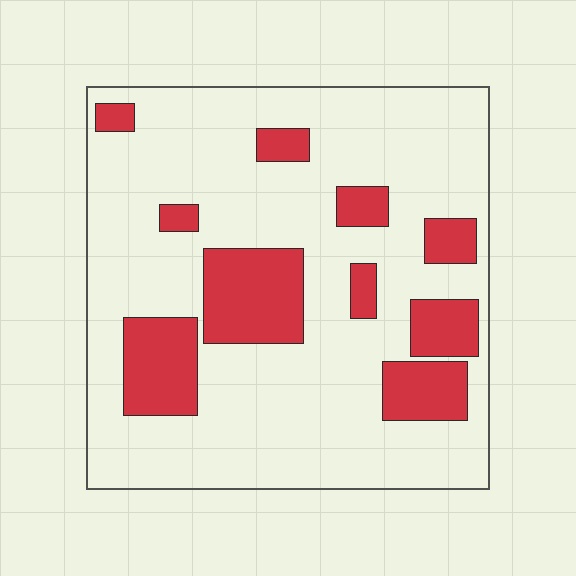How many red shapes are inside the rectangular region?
10.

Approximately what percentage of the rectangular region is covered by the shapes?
Approximately 20%.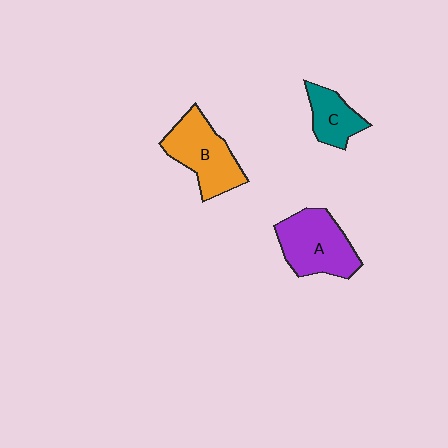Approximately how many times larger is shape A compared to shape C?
Approximately 1.7 times.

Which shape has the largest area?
Shape A (purple).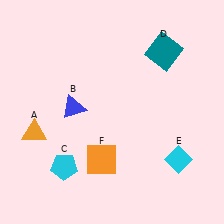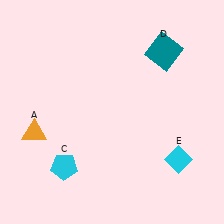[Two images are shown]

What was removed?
The orange square (F), the blue triangle (B) were removed in Image 2.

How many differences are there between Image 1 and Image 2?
There are 2 differences between the two images.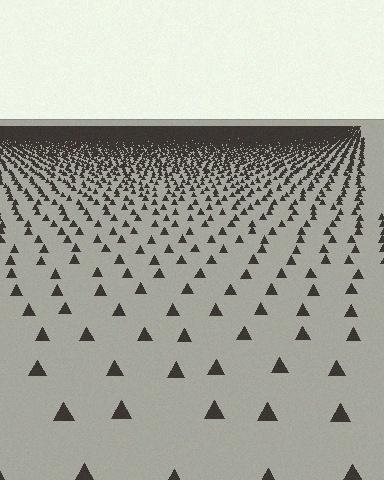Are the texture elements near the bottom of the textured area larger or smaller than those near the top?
Larger. Near the bottom, elements are closer to the viewer and appear at a bigger on-screen size.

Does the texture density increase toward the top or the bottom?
Density increases toward the top.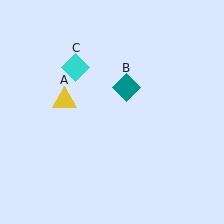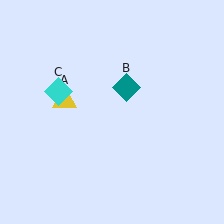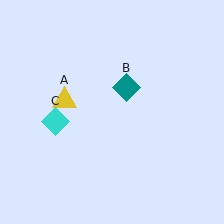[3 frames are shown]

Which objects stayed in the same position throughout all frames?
Yellow triangle (object A) and teal diamond (object B) remained stationary.